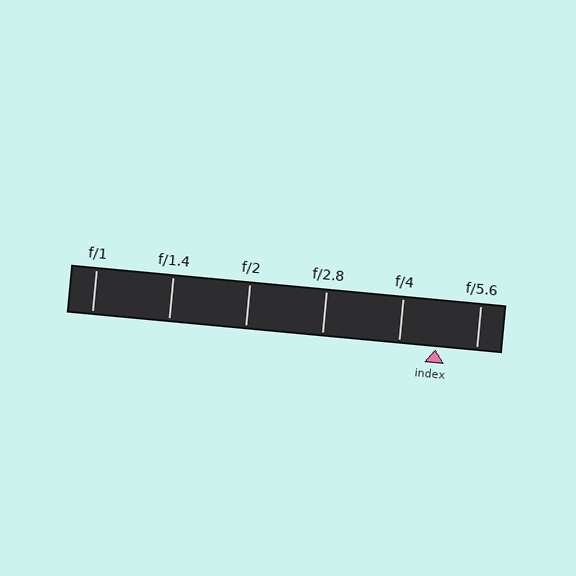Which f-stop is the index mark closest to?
The index mark is closest to f/4.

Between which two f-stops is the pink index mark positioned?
The index mark is between f/4 and f/5.6.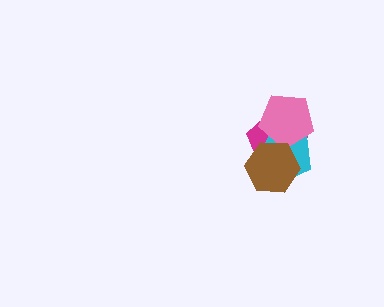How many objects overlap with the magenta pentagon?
3 objects overlap with the magenta pentagon.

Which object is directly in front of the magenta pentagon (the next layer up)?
The cyan pentagon is directly in front of the magenta pentagon.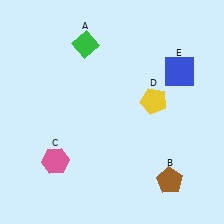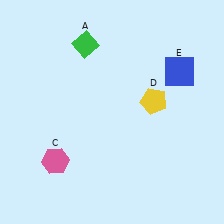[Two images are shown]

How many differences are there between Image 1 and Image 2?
There is 1 difference between the two images.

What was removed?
The brown pentagon (B) was removed in Image 2.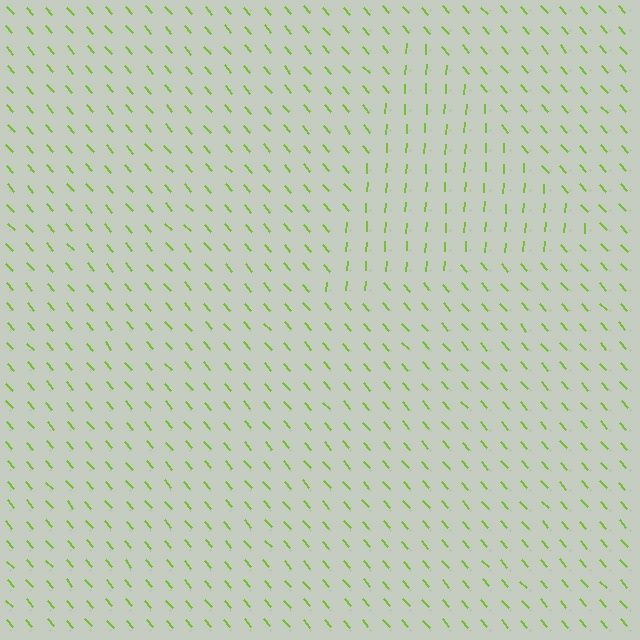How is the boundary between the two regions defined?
The boundary is defined purely by a change in line orientation (approximately 45 degrees difference). All lines are the same color and thickness.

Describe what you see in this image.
The image is filled with small lime line segments. A triangle region in the image has lines oriented differently from the surrounding lines, creating a visible texture boundary.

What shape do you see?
I see a triangle.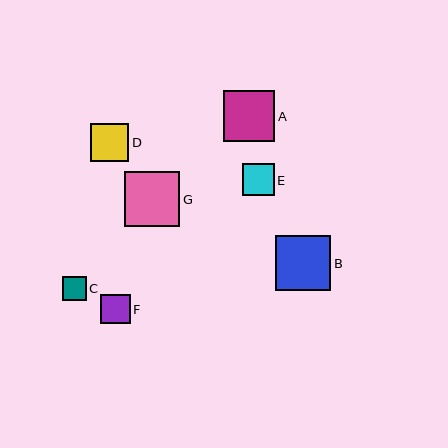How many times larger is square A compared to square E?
Square A is approximately 1.6 times the size of square E.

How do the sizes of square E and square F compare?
Square E and square F are approximately the same size.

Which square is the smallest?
Square C is the smallest with a size of approximately 24 pixels.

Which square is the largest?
Square G is the largest with a size of approximately 56 pixels.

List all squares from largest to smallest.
From largest to smallest: G, B, A, D, E, F, C.